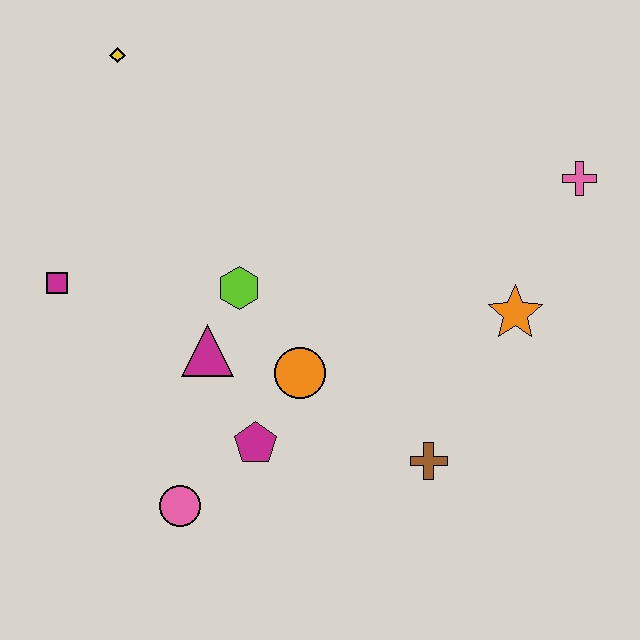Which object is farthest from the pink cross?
The magenta square is farthest from the pink cross.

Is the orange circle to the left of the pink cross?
Yes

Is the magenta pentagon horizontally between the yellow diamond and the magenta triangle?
No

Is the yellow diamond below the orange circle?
No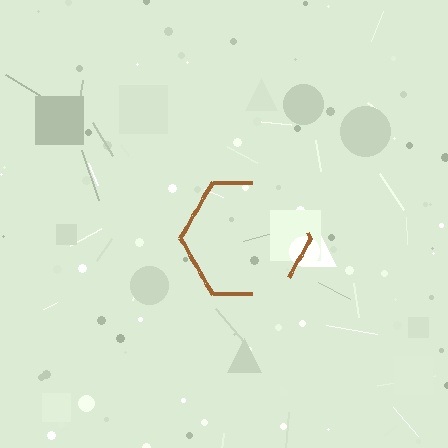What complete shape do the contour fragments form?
The contour fragments form a hexagon.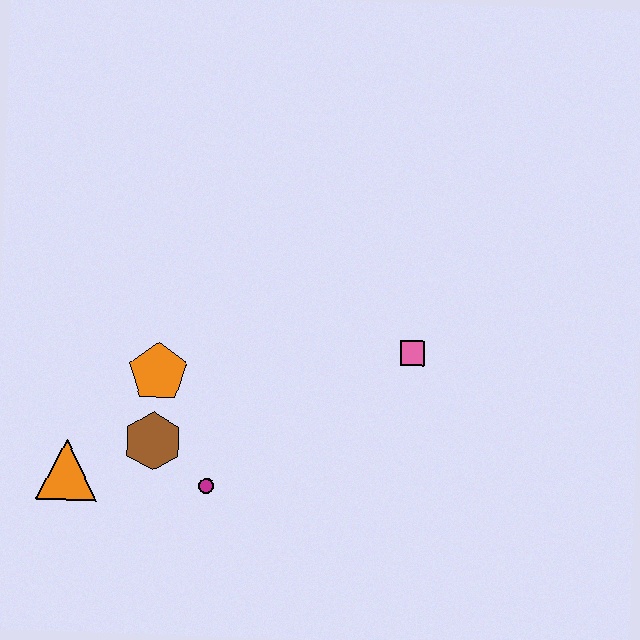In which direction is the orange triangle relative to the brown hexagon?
The orange triangle is to the left of the brown hexagon.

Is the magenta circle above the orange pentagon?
No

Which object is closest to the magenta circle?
The brown hexagon is closest to the magenta circle.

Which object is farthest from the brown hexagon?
The pink square is farthest from the brown hexagon.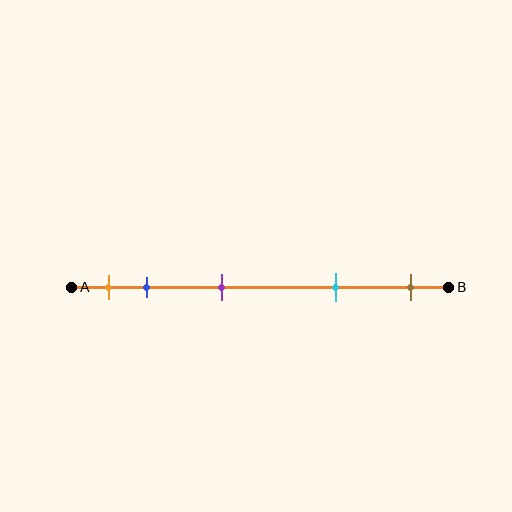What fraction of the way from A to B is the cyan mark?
The cyan mark is approximately 70% (0.7) of the way from A to B.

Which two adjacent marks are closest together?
The orange and blue marks are the closest adjacent pair.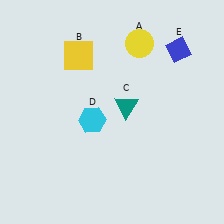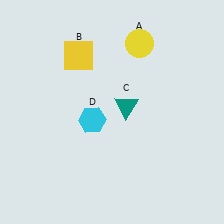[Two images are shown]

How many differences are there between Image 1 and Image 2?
There is 1 difference between the two images.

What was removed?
The blue diamond (E) was removed in Image 2.